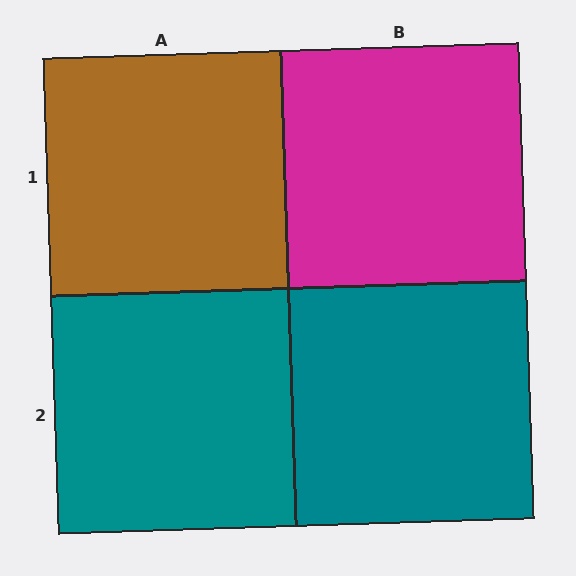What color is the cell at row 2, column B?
Teal.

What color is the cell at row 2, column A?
Teal.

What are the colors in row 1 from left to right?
Brown, magenta.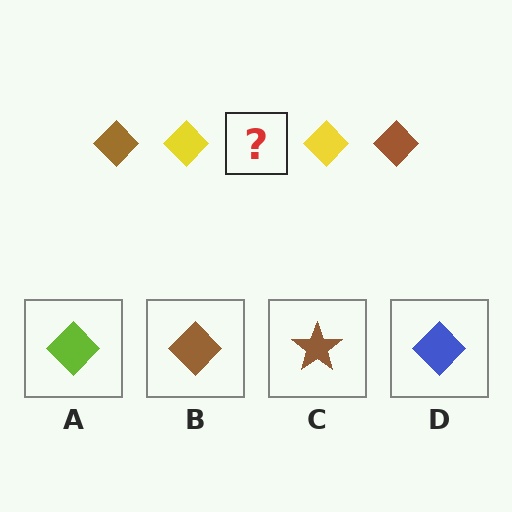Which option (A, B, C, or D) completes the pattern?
B.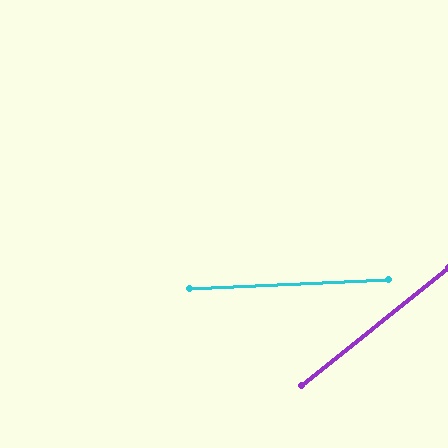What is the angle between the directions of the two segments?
Approximately 36 degrees.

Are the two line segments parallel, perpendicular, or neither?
Neither parallel nor perpendicular — they differ by about 36°.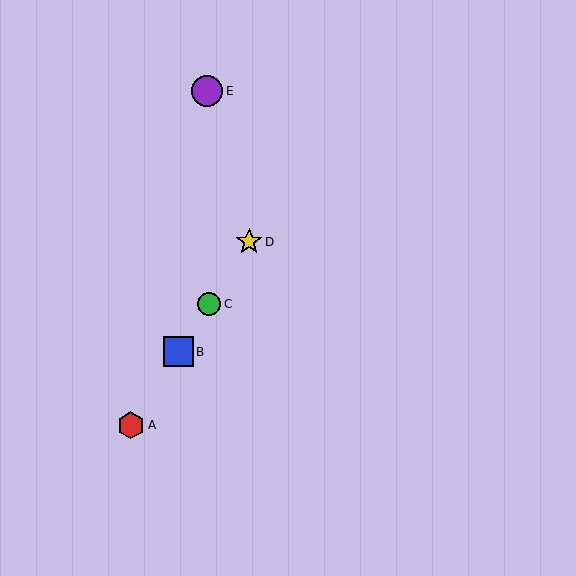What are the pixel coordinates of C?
Object C is at (209, 304).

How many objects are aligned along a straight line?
4 objects (A, B, C, D) are aligned along a straight line.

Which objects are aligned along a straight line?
Objects A, B, C, D are aligned along a straight line.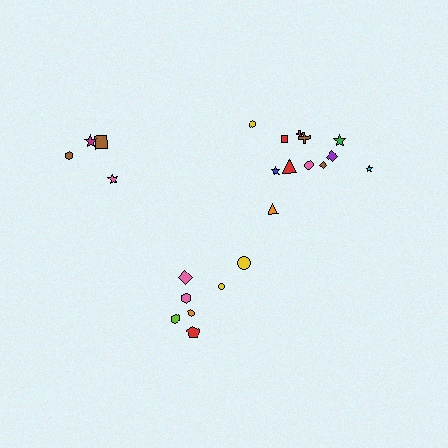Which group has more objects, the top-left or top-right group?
The top-right group.